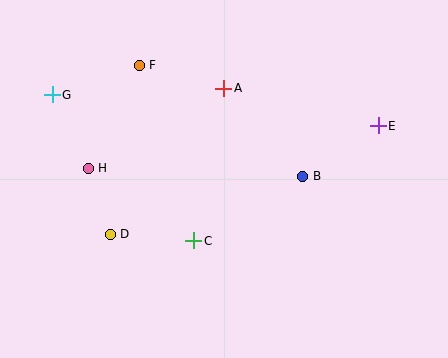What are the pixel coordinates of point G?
Point G is at (52, 95).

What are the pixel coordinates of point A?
Point A is at (224, 88).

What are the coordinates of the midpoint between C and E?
The midpoint between C and E is at (286, 183).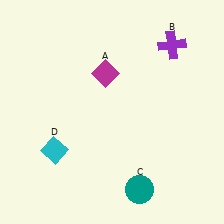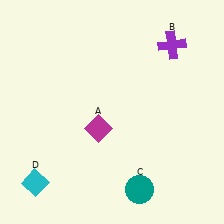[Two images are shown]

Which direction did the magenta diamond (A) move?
The magenta diamond (A) moved down.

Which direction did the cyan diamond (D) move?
The cyan diamond (D) moved down.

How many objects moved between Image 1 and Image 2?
2 objects moved between the two images.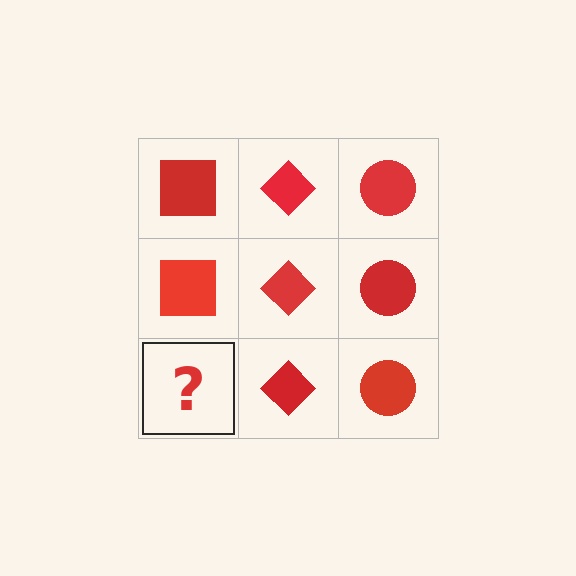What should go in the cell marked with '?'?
The missing cell should contain a red square.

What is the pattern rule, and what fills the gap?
The rule is that each column has a consistent shape. The gap should be filled with a red square.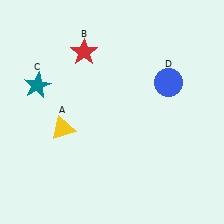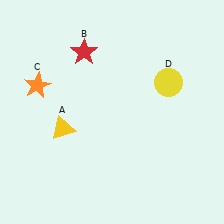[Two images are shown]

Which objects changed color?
C changed from teal to orange. D changed from blue to yellow.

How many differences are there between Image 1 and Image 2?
There are 2 differences between the two images.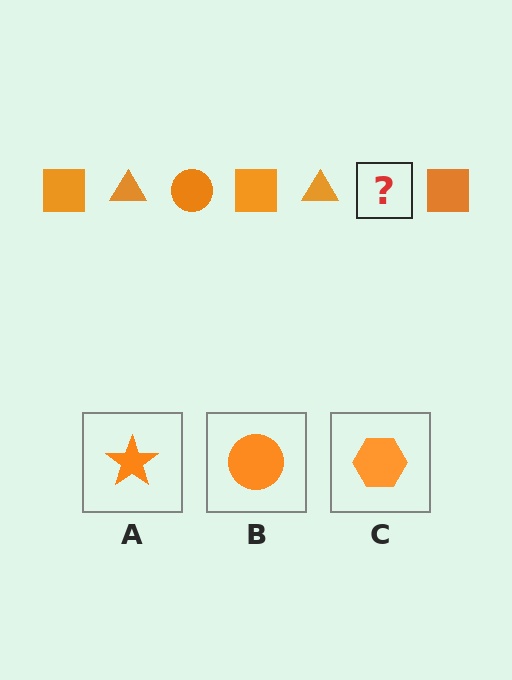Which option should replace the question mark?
Option B.